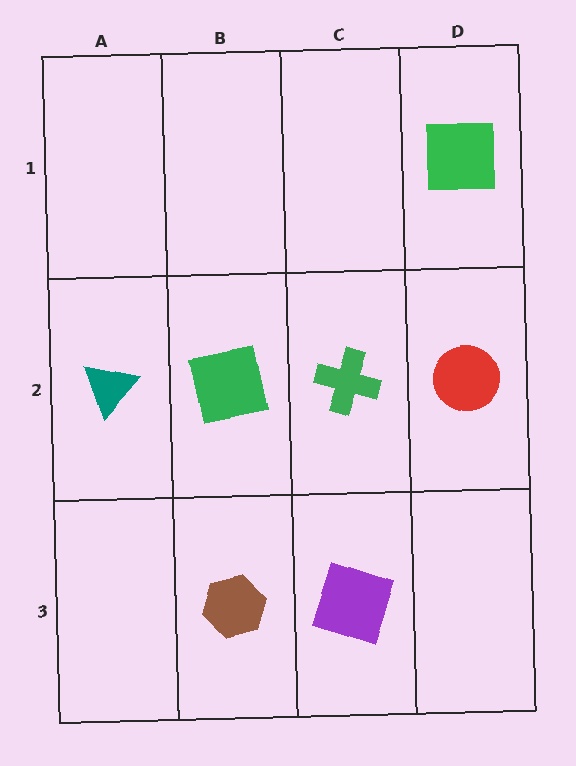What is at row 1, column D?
A green square.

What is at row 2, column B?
A green square.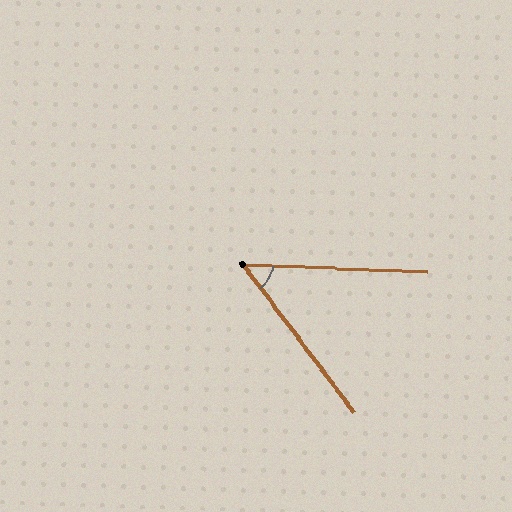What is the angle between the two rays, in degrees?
Approximately 51 degrees.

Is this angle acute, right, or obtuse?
It is acute.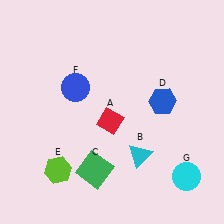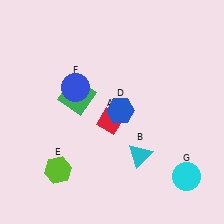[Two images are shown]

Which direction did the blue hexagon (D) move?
The blue hexagon (D) moved left.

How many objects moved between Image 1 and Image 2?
2 objects moved between the two images.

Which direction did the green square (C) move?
The green square (C) moved up.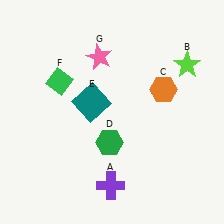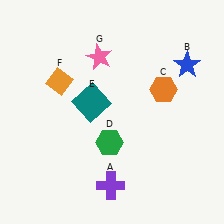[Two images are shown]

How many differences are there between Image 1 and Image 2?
There are 2 differences between the two images.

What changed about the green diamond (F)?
In Image 1, F is green. In Image 2, it changed to orange.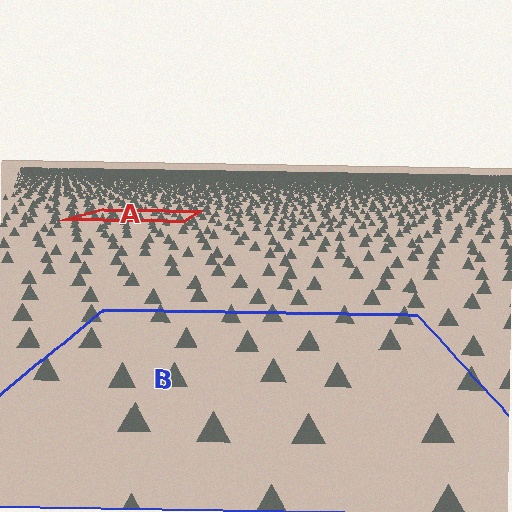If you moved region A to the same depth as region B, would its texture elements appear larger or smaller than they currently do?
They would appear larger. At a closer depth, the same texture elements are projected at a bigger on-screen size.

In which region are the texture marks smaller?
The texture marks are smaller in region A, because it is farther away.